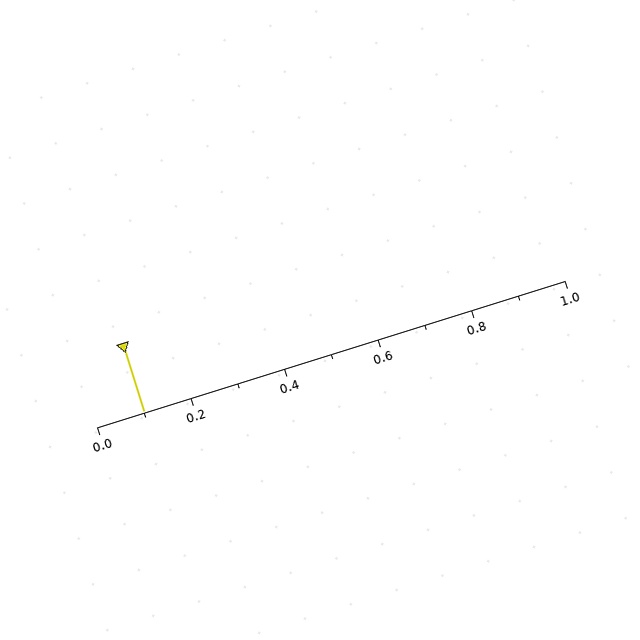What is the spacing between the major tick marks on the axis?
The major ticks are spaced 0.2 apart.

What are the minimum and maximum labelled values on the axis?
The axis runs from 0.0 to 1.0.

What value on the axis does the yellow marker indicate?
The marker indicates approximately 0.1.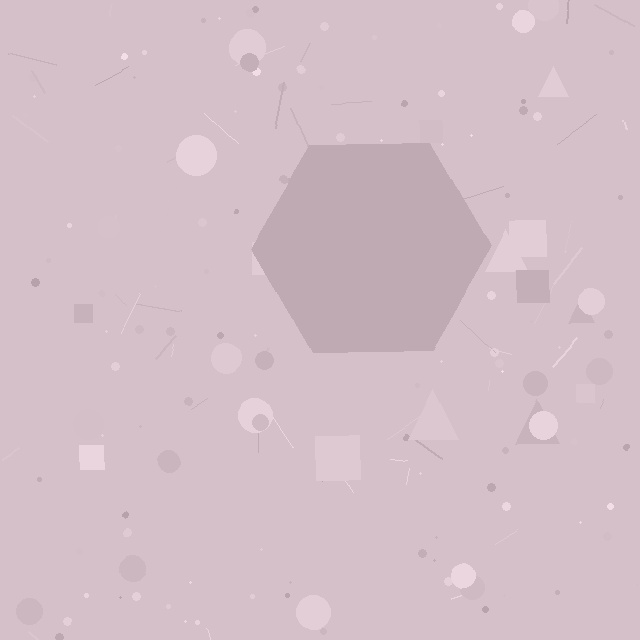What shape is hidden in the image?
A hexagon is hidden in the image.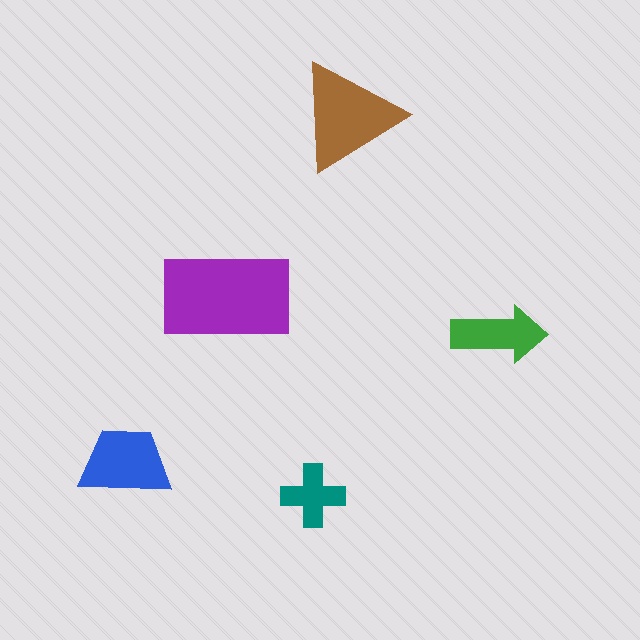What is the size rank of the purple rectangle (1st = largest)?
1st.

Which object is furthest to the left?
The blue trapezoid is leftmost.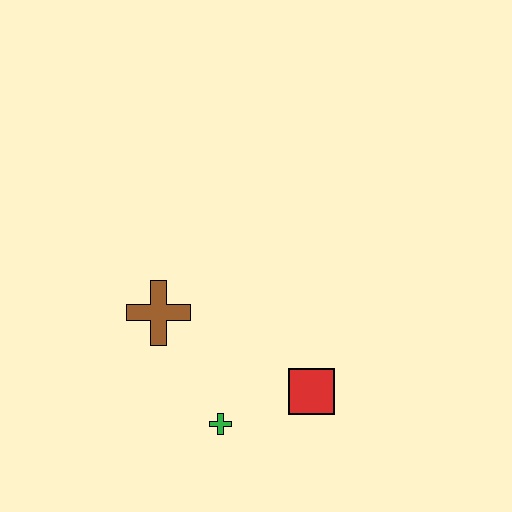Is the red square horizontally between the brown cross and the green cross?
No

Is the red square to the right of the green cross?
Yes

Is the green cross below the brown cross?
Yes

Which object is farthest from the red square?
The brown cross is farthest from the red square.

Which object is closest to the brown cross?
The green cross is closest to the brown cross.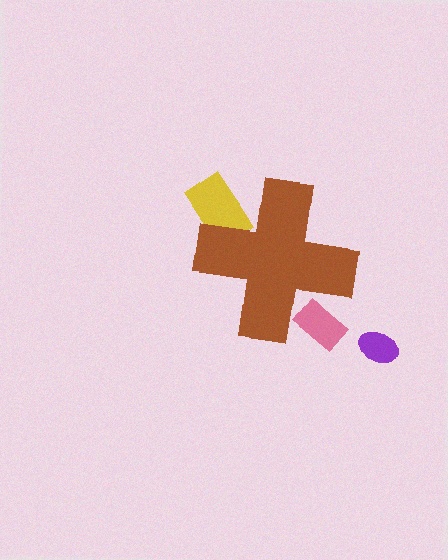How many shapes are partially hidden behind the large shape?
2 shapes are partially hidden.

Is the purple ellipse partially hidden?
No, the purple ellipse is fully visible.